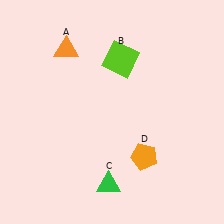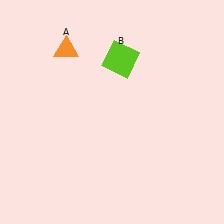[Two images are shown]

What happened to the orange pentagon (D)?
The orange pentagon (D) was removed in Image 2. It was in the bottom-right area of Image 1.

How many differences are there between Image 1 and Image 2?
There are 2 differences between the two images.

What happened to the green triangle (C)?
The green triangle (C) was removed in Image 2. It was in the bottom-left area of Image 1.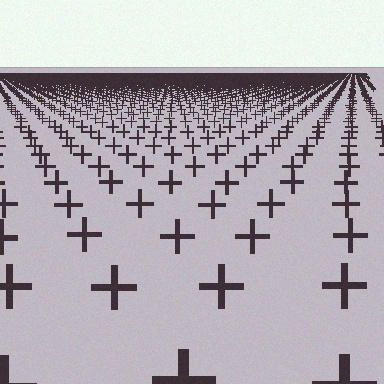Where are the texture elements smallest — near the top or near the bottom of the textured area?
Near the top.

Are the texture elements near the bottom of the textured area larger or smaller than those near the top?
Larger. Near the bottom, elements are closer to the viewer and appear at a bigger on-screen size.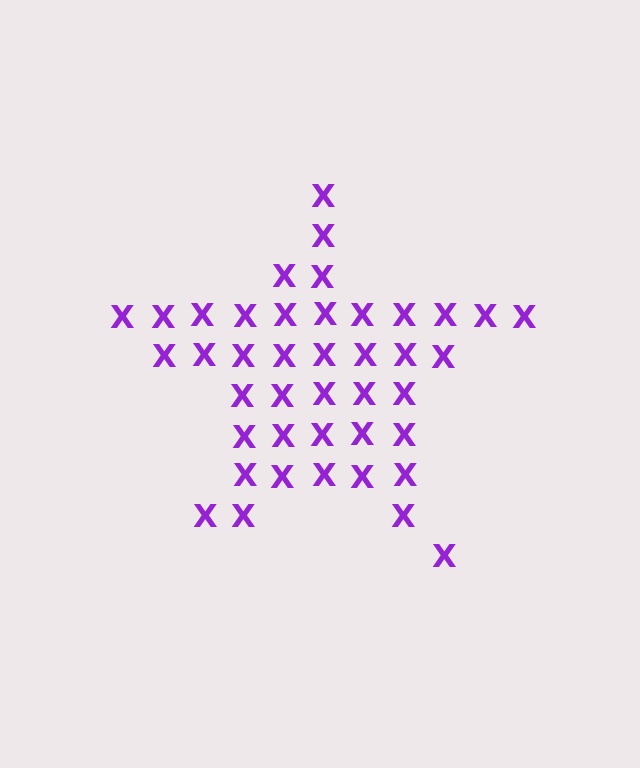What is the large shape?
The large shape is a star.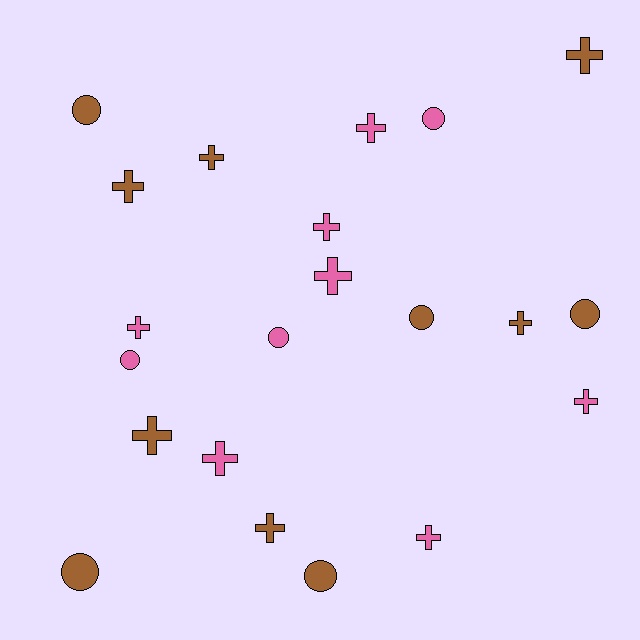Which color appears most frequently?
Brown, with 11 objects.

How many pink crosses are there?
There are 7 pink crosses.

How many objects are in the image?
There are 21 objects.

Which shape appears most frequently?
Cross, with 13 objects.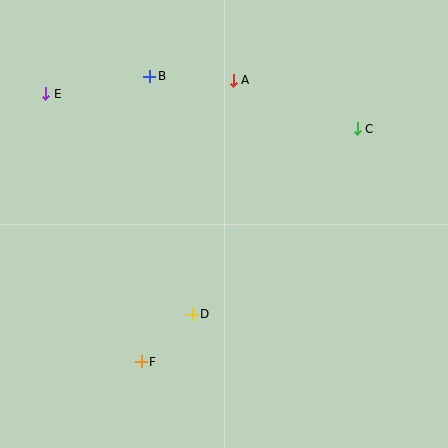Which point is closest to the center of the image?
Point D at (192, 314) is closest to the center.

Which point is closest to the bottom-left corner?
Point F is closest to the bottom-left corner.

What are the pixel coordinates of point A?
Point A is at (233, 80).